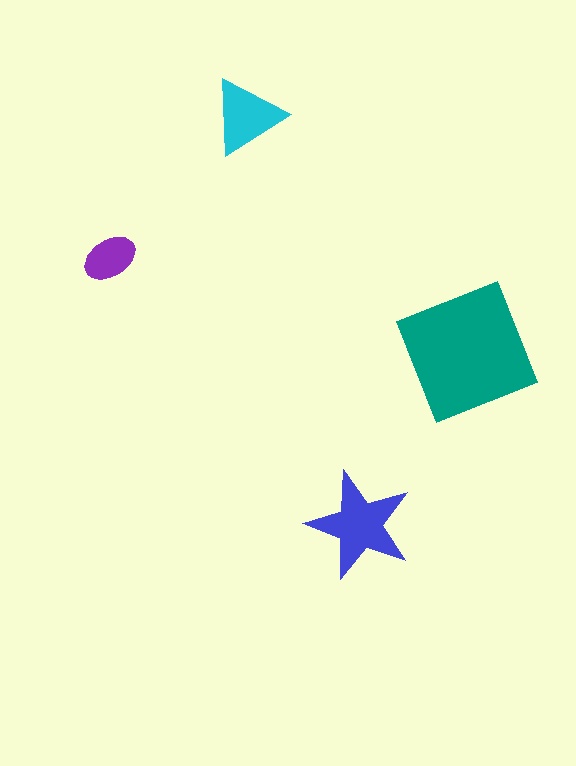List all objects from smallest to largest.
The purple ellipse, the cyan triangle, the blue star, the teal square.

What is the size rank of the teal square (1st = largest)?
1st.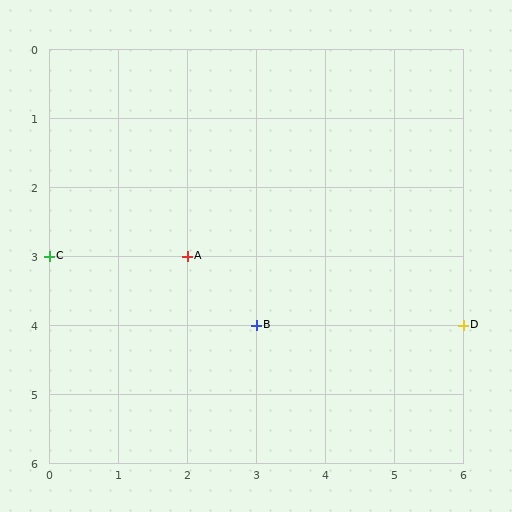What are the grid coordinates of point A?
Point A is at grid coordinates (2, 3).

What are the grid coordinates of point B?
Point B is at grid coordinates (3, 4).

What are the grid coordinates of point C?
Point C is at grid coordinates (0, 3).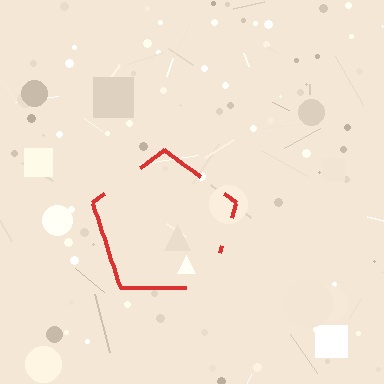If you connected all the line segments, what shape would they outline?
They would outline a pentagon.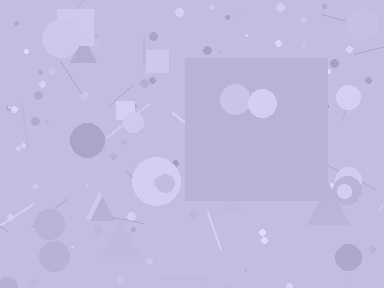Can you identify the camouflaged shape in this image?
The camouflaged shape is a square.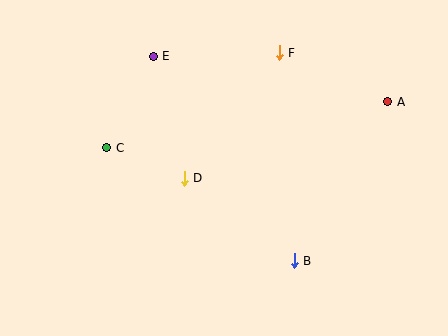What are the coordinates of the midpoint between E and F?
The midpoint between E and F is at (216, 55).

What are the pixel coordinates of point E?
Point E is at (153, 56).